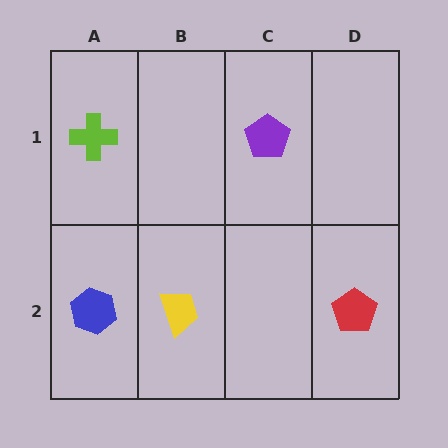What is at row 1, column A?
A lime cross.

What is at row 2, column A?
A blue hexagon.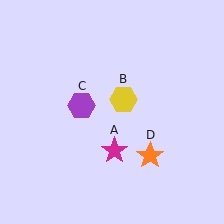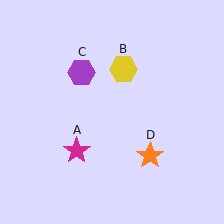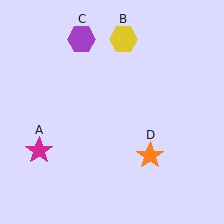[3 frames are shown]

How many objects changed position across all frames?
3 objects changed position: magenta star (object A), yellow hexagon (object B), purple hexagon (object C).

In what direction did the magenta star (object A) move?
The magenta star (object A) moved left.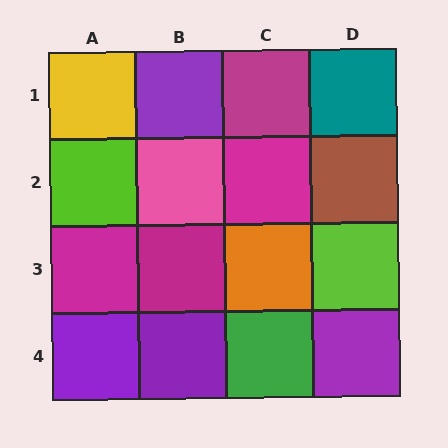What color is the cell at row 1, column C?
Magenta.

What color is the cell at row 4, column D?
Purple.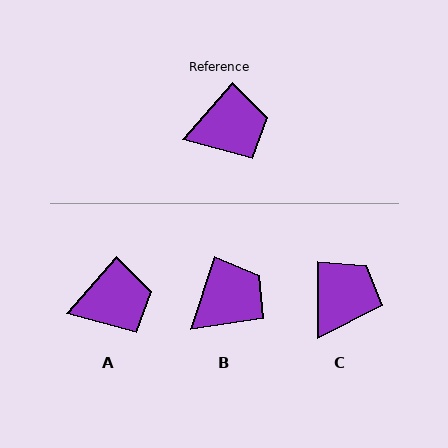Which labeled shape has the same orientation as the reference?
A.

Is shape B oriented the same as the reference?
No, it is off by about 24 degrees.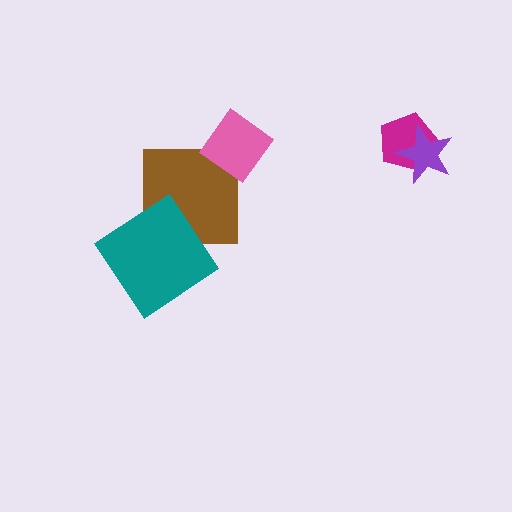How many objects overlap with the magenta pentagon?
1 object overlaps with the magenta pentagon.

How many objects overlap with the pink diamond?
0 objects overlap with the pink diamond.